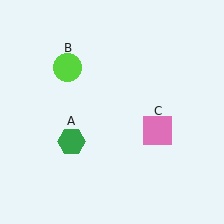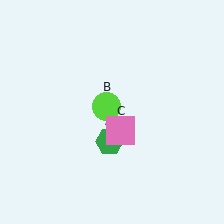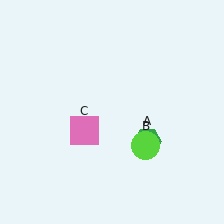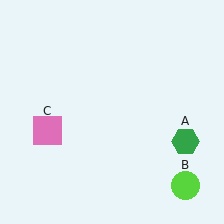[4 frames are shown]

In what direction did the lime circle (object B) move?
The lime circle (object B) moved down and to the right.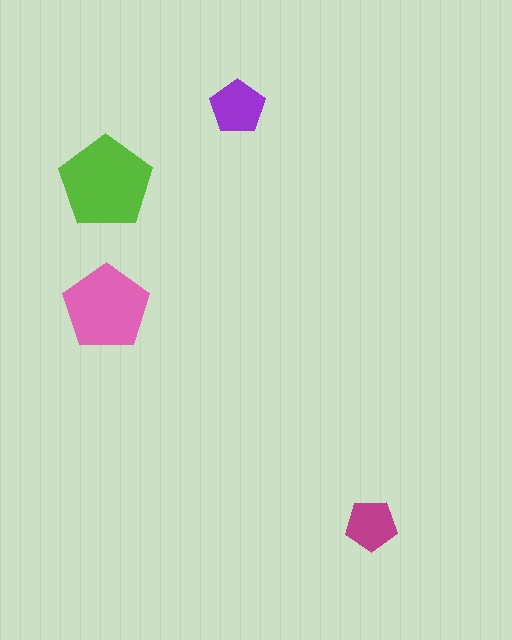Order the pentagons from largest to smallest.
the lime one, the pink one, the purple one, the magenta one.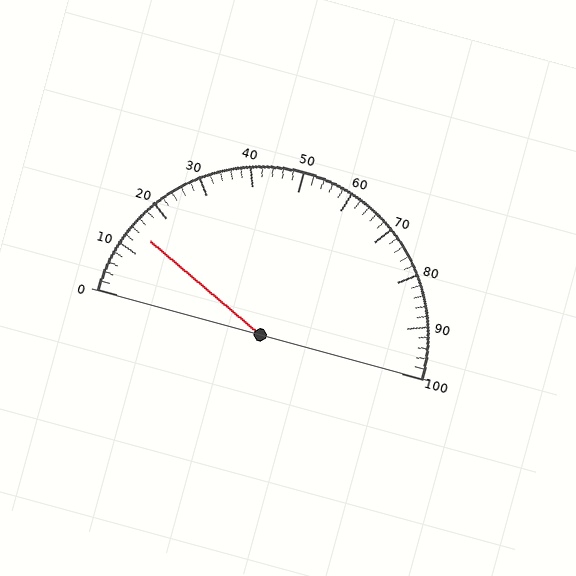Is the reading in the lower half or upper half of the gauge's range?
The reading is in the lower half of the range (0 to 100).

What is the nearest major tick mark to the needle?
The nearest major tick mark is 10.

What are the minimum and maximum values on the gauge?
The gauge ranges from 0 to 100.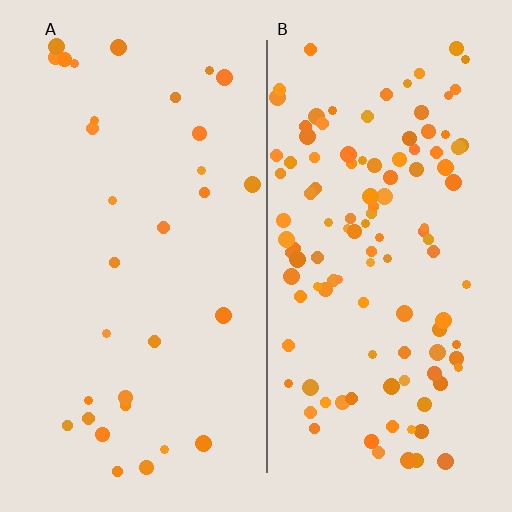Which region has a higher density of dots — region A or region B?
B (the right).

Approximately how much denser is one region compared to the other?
Approximately 3.7× — region B over region A.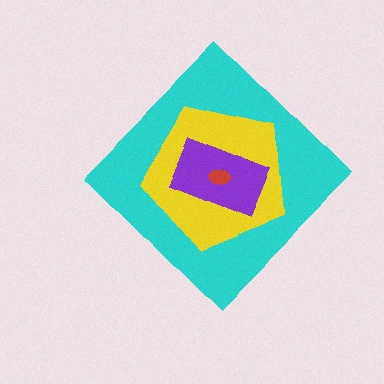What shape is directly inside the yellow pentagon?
The purple rectangle.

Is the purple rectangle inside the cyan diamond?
Yes.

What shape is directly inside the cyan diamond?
The yellow pentagon.